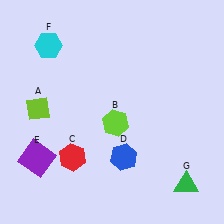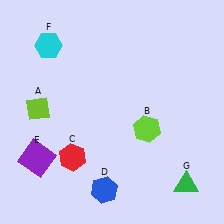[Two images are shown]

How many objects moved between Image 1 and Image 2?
2 objects moved between the two images.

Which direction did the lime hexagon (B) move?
The lime hexagon (B) moved right.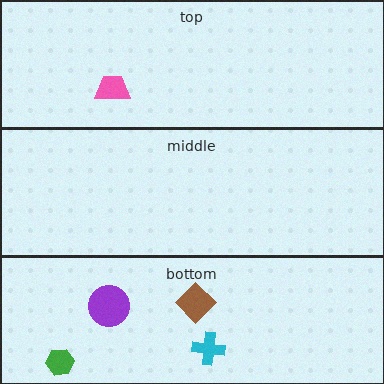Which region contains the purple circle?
The bottom region.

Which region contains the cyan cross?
The bottom region.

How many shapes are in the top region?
1.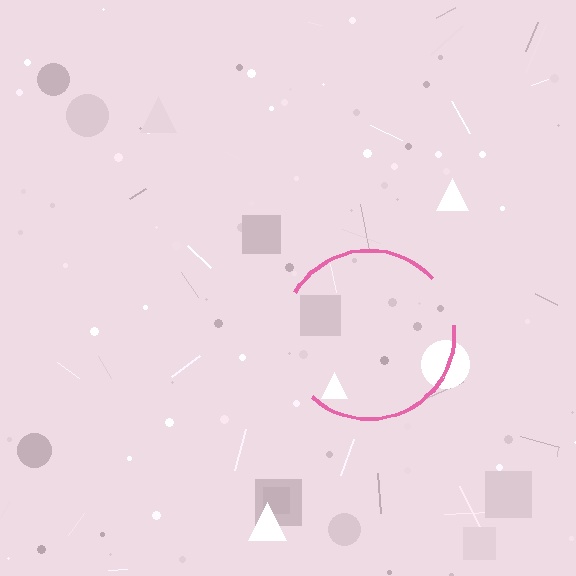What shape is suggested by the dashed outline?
The dashed outline suggests a circle.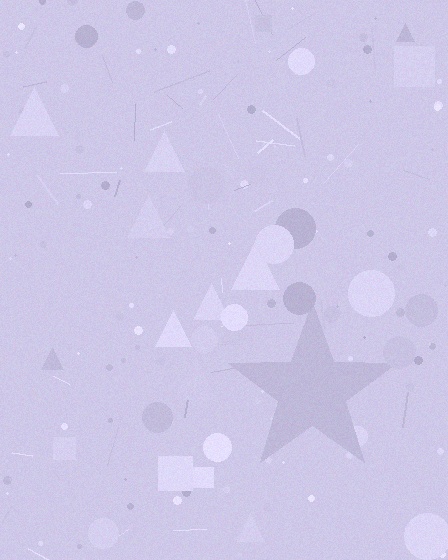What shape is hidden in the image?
A star is hidden in the image.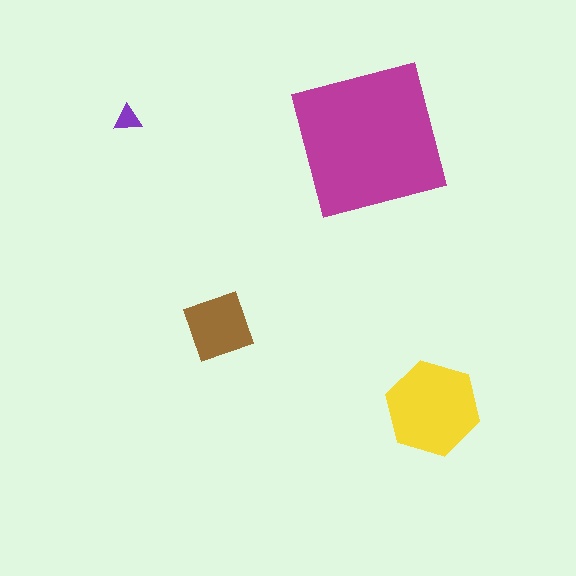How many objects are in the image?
There are 4 objects in the image.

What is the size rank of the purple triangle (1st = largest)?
4th.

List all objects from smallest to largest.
The purple triangle, the brown diamond, the yellow hexagon, the magenta square.